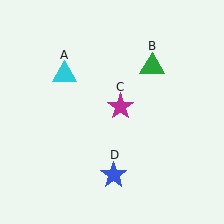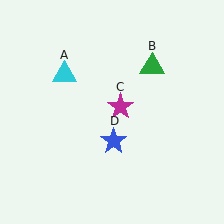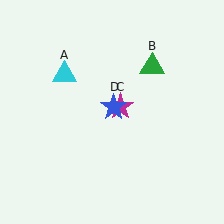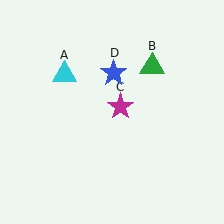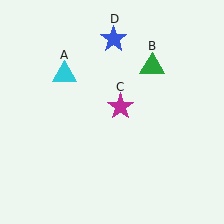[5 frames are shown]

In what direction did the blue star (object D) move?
The blue star (object D) moved up.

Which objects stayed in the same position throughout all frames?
Cyan triangle (object A) and green triangle (object B) and magenta star (object C) remained stationary.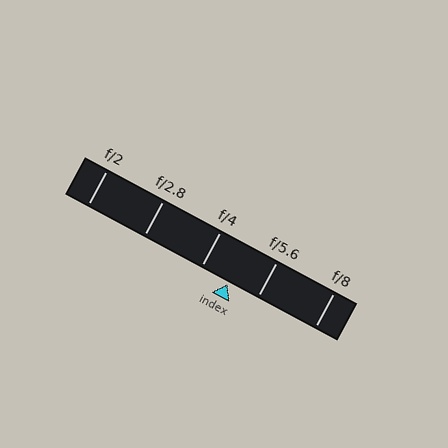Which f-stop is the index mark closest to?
The index mark is closest to f/4.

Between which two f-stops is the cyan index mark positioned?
The index mark is between f/4 and f/5.6.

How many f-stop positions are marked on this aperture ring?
There are 5 f-stop positions marked.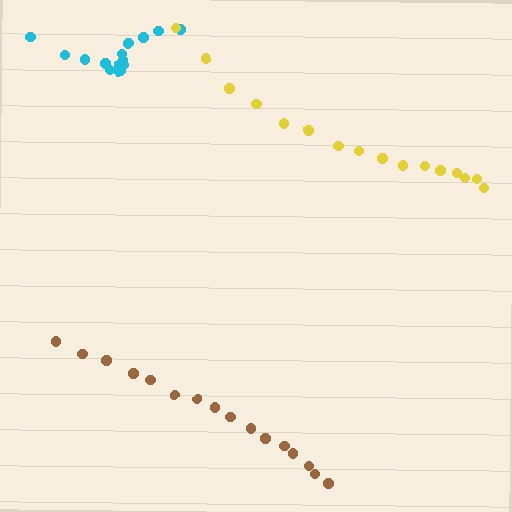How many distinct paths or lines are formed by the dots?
There are 3 distinct paths.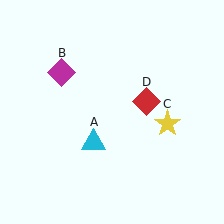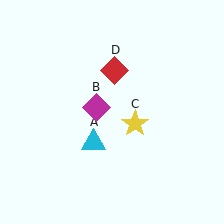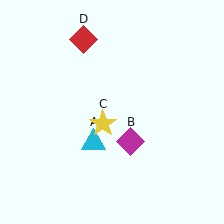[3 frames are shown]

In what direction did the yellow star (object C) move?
The yellow star (object C) moved left.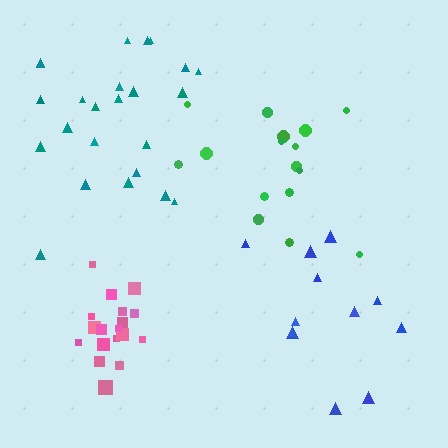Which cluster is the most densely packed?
Pink.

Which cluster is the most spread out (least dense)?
Blue.